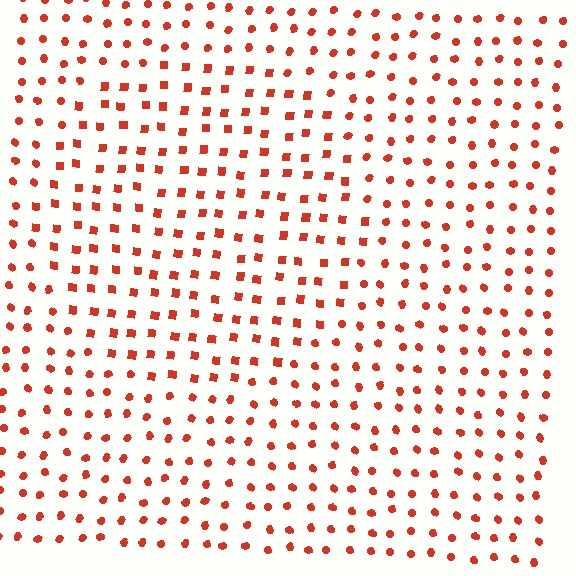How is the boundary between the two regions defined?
The boundary is defined by a change in element shape: squares inside vs. circles outside. All elements share the same color and spacing.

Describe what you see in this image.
The image is filled with small red elements arranged in a uniform grid. A circle-shaped region contains squares, while the surrounding area contains circles. The boundary is defined purely by the change in element shape.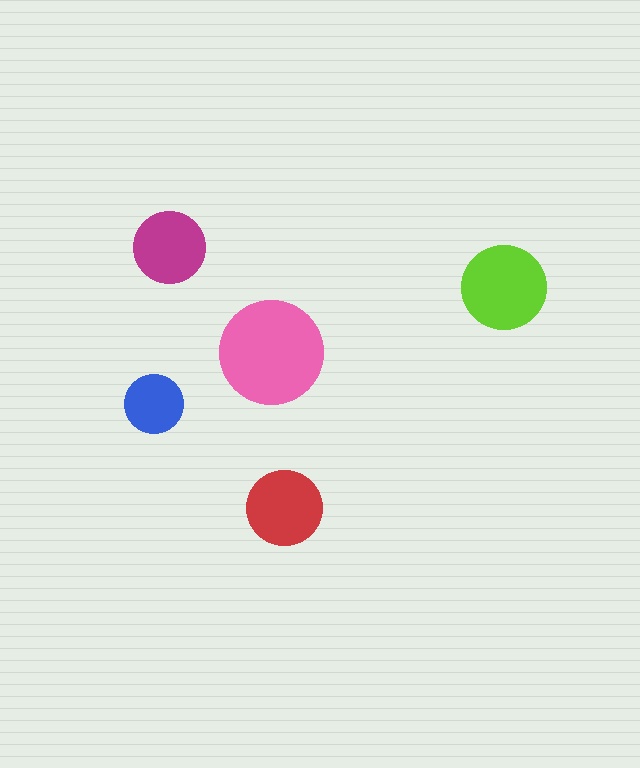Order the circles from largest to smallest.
the pink one, the lime one, the red one, the magenta one, the blue one.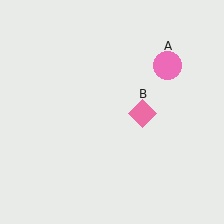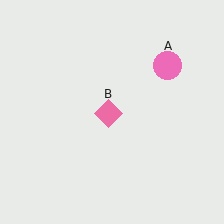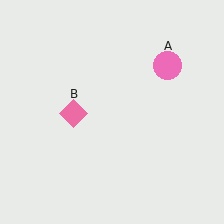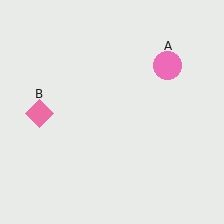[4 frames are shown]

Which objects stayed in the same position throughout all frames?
Pink circle (object A) remained stationary.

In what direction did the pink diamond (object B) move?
The pink diamond (object B) moved left.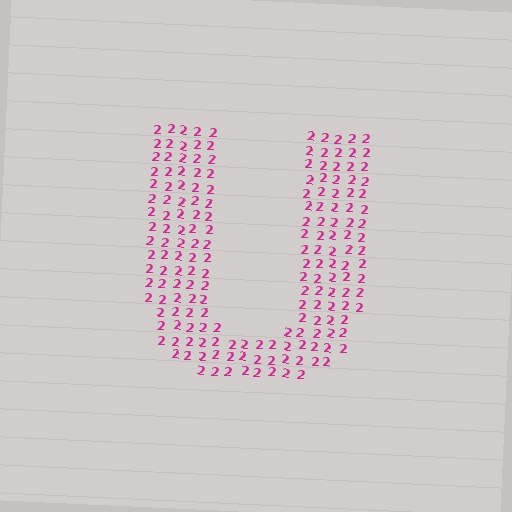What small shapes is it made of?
It is made of small digit 2's.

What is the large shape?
The large shape is the letter U.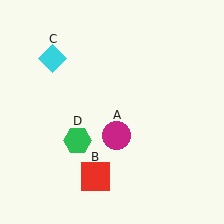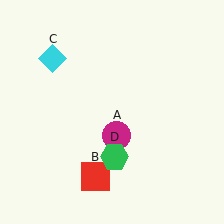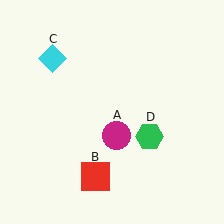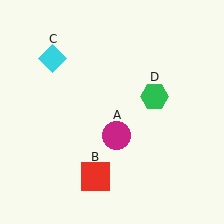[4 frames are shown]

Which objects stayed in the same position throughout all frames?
Magenta circle (object A) and red square (object B) and cyan diamond (object C) remained stationary.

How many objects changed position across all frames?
1 object changed position: green hexagon (object D).